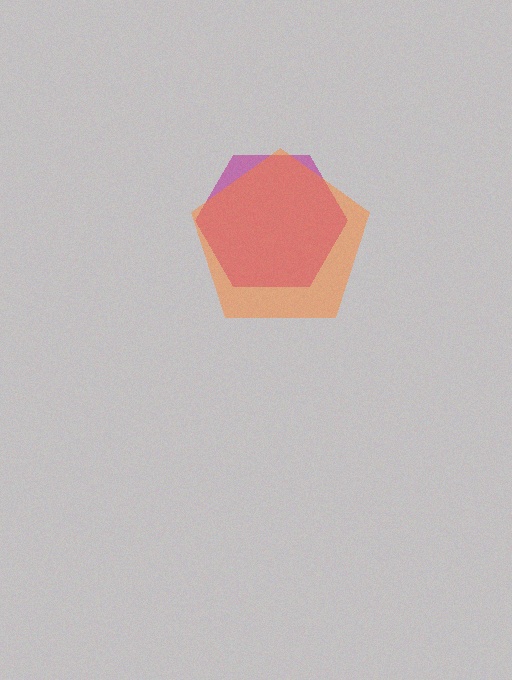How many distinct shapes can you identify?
There are 2 distinct shapes: a magenta hexagon, an orange pentagon.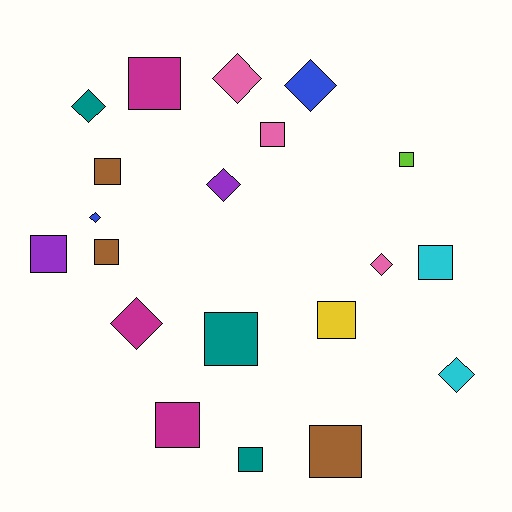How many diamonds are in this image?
There are 8 diamonds.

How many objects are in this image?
There are 20 objects.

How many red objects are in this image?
There are no red objects.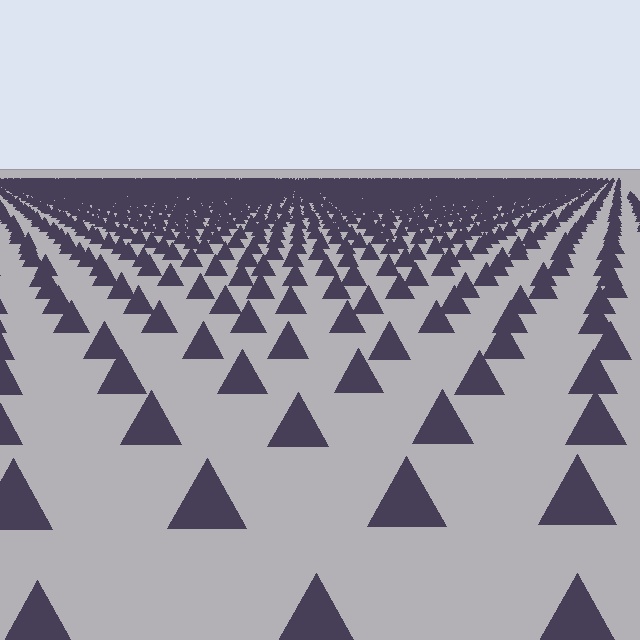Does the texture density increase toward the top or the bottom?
Density increases toward the top.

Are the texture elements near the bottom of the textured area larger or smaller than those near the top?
Larger. Near the bottom, elements are closer to the viewer and appear at a bigger on-screen size.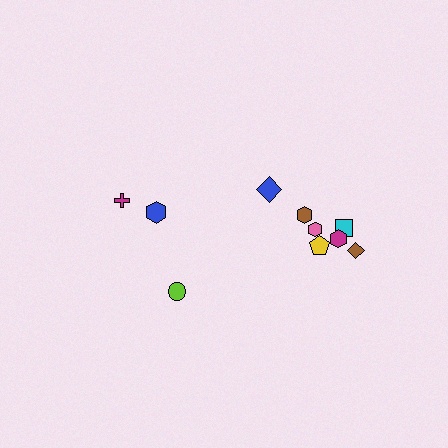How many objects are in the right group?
There are 7 objects.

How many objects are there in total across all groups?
There are 10 objects.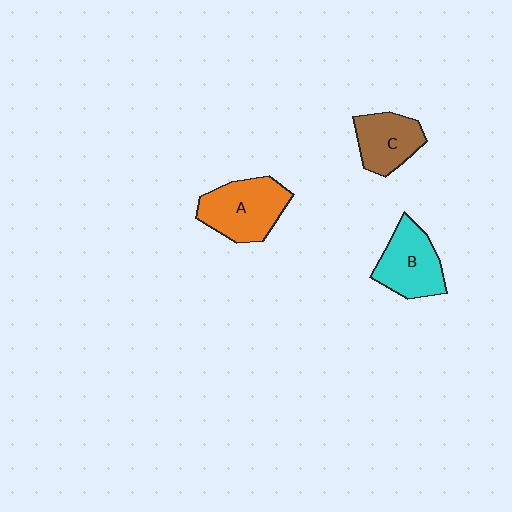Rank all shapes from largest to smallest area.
From largest to smallest: A (orange), B (cyan), C (brown).